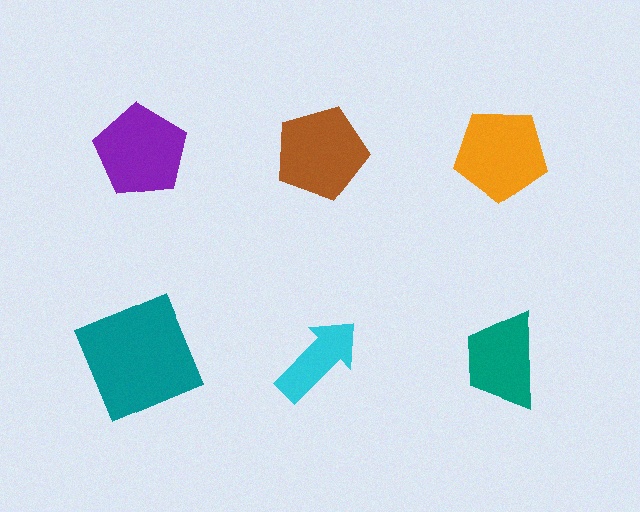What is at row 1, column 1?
A purple pentagon.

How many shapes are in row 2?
3 shapes.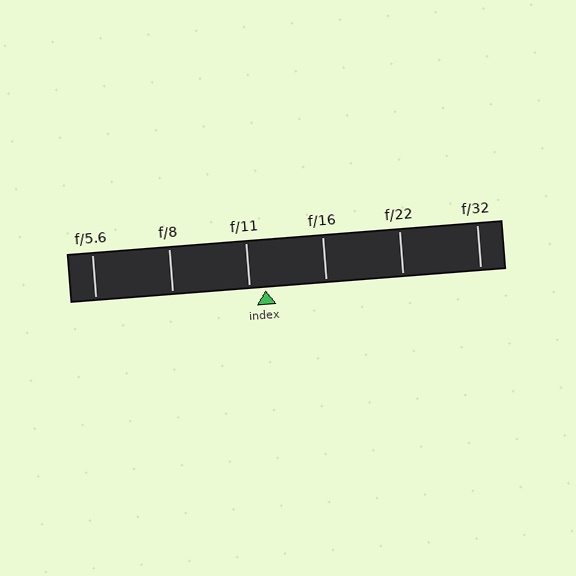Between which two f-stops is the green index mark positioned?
The index mark is between f/11 and f/16.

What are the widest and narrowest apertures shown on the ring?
The widest aperture shown is f/5.6 and the narrowest is f/32.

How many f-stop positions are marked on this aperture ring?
There are 6 f-stop positions marked.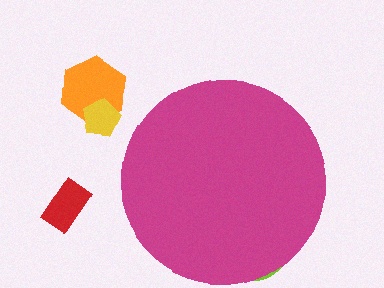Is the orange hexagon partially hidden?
No, the orange hexagon is fully visible.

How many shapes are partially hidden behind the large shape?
2 shapes are partially hidden.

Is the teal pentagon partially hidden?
Yes, the teal pentagon is partially hidden behind the magenta circle.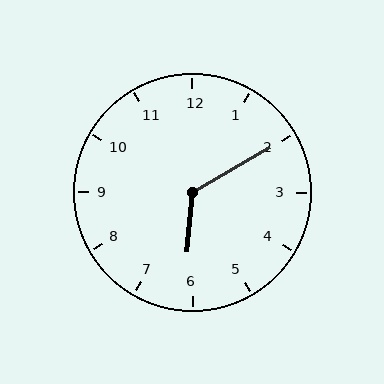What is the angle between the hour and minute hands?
Approximately 125 degrees.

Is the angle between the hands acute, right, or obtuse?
It is obtuse.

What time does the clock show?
6:10.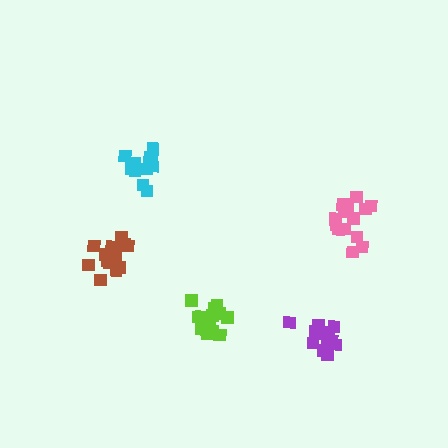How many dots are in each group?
Group 1: 13 dots, Group 2: 15 dots, Group 3: 16 dots, Group 4: 15 dots, Group 5: 15 dots (74 total).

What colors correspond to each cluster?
The clusters are colored: cyan, brown, purple, lime, pink.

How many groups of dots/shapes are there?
There are 5 groups.